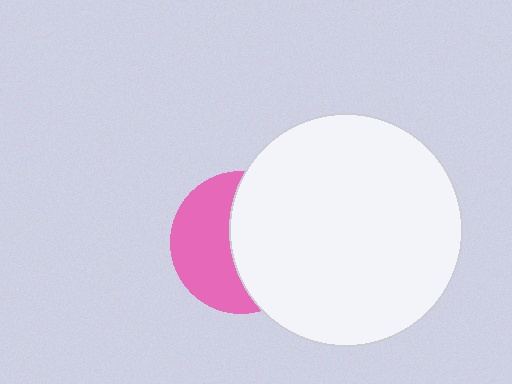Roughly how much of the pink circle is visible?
About half of it is visible (roughly 47%).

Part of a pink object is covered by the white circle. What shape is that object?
It is a circle.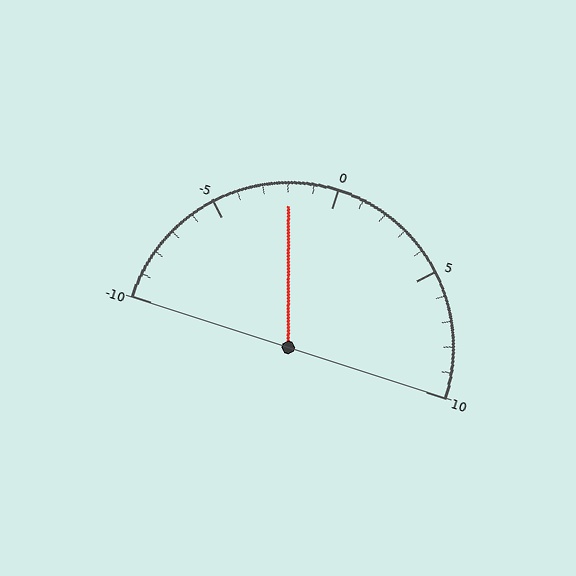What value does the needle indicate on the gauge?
The needle indicates approximately -2.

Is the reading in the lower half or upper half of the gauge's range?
The reading is in the lower half of the range (-10 to 10).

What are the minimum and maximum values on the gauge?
The gauge ranges from -10 to 10.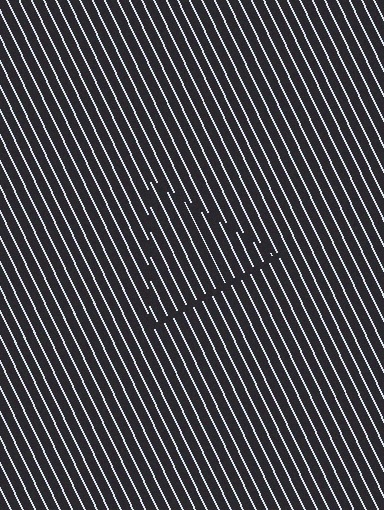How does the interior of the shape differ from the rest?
The interior of the shape contains the same grating, shifted by half a period — the contour is defined by the phase discontinuity where line-ends from the inner and outer gratings abut.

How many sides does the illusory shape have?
3 sides — the line-ends trace a triangle.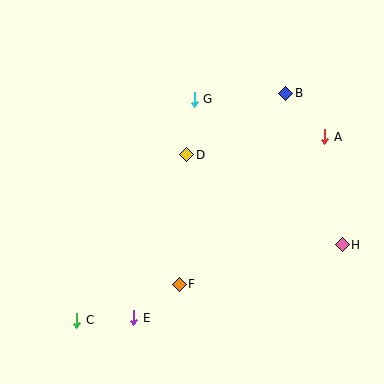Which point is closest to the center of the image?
Point D at (187, 155) is closest to the center.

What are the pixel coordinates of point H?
Point H is at (342, 245).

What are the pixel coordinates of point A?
Point A is at (325, 137).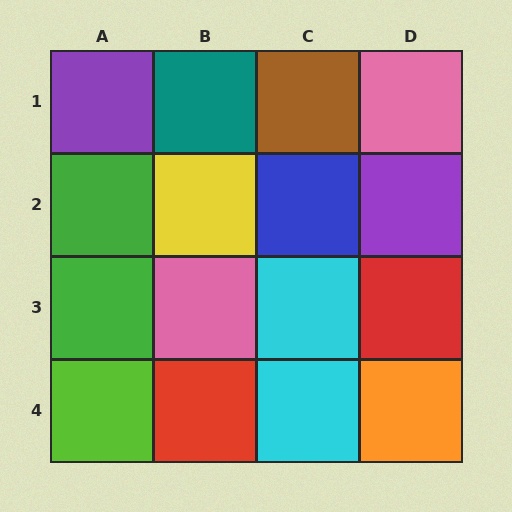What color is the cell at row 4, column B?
Red.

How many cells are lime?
1 cell is lime.